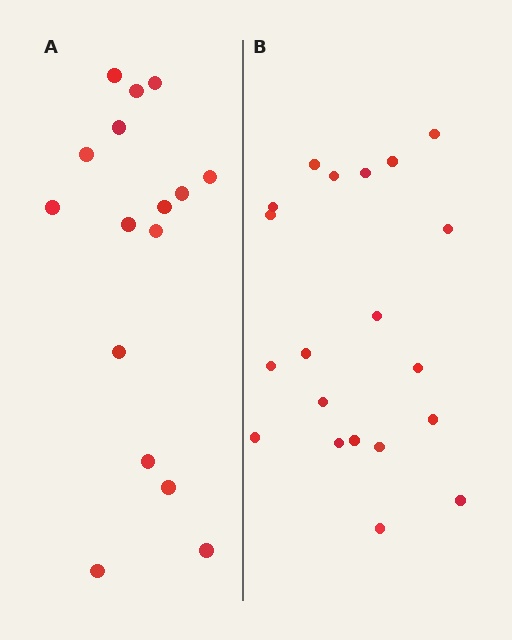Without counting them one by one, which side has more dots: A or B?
Region B (the right region) has more dots.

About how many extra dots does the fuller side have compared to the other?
Region B has about 4 more dots than region A.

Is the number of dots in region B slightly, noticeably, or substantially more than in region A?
Region B has noticeably more, but not dramatically so. The ratio is roughly 1.2 to 1.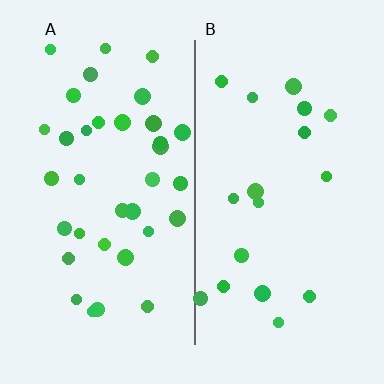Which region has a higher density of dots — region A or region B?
A (the left).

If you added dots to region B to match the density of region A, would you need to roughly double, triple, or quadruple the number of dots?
Approximately double.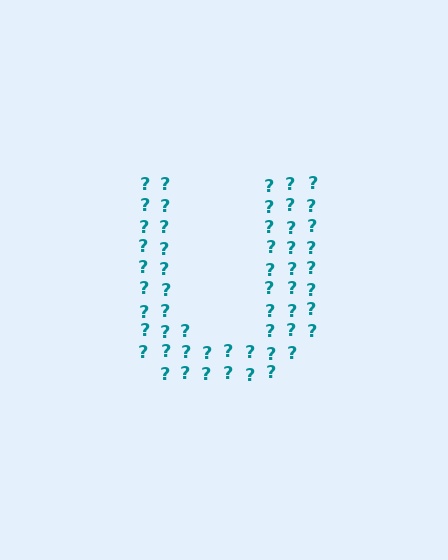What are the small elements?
The small elements are question marks.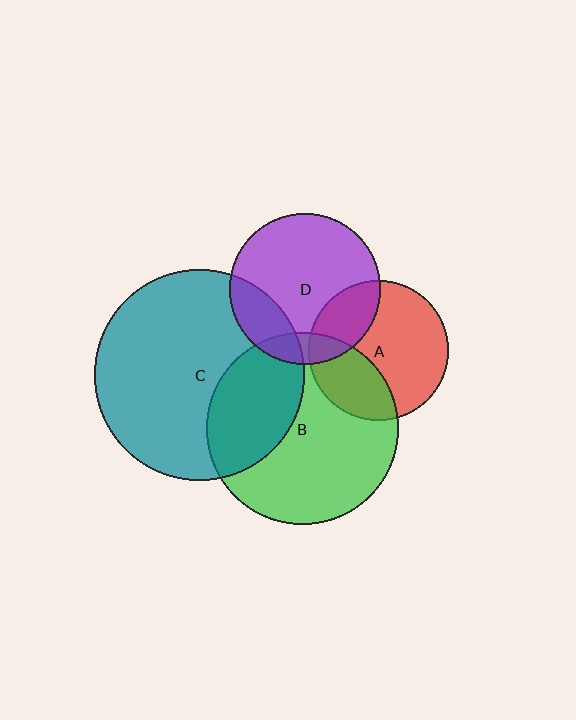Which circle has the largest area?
Circle C (teal).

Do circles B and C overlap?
Yes.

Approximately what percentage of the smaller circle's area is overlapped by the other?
Approximately 35%.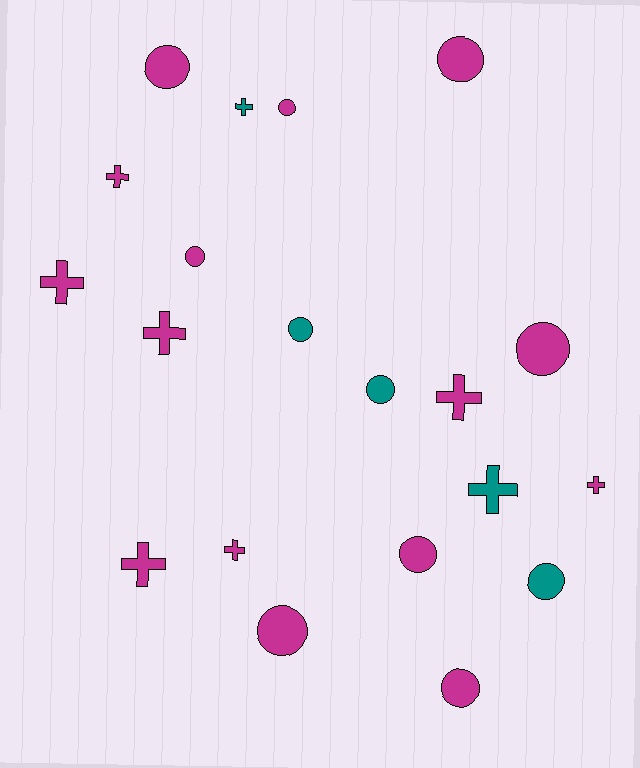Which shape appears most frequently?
Circle, with 11 objects.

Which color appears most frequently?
Magenta, with 15 objects.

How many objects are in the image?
There are 20 objects.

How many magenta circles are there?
There are 8 magenta circles.